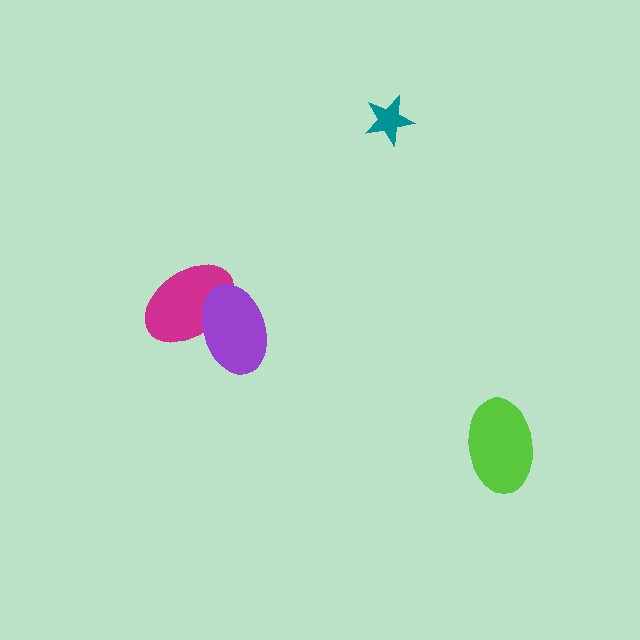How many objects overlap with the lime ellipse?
0 objects overlap with the lime ellipse.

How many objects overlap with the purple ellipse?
1 object overlaps with the purple ellipse.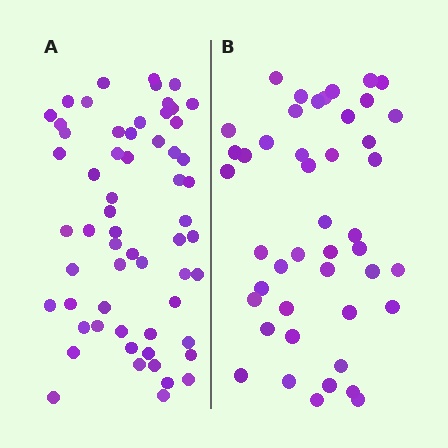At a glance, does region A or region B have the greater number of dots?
Region A (the left region) has more dots.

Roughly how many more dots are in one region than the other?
Region A has approximately 15 more dots than region B.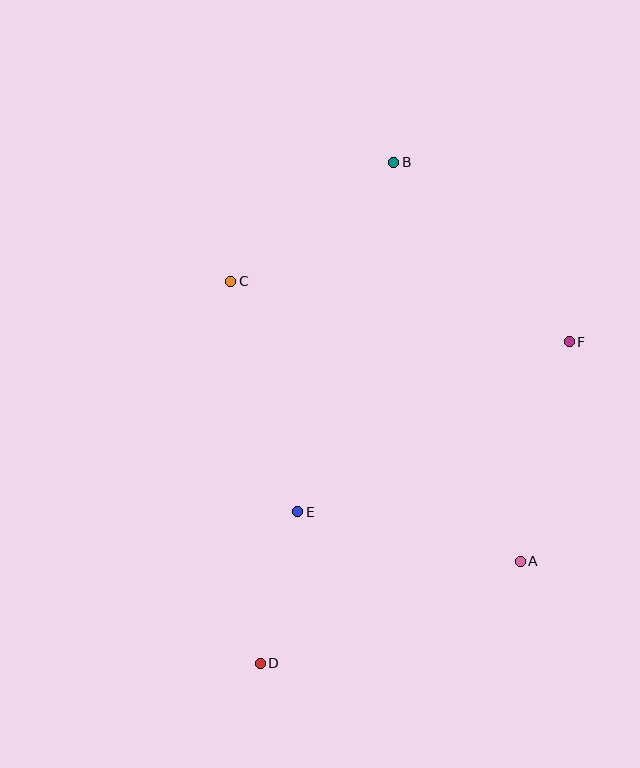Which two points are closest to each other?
Points D and E are closest to each other.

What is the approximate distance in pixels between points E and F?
The distance between E and F is approximately 320 pixels.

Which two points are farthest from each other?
Points B and D are farthest from each other.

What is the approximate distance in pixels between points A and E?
The distance between A and E is approximately 228 pixels.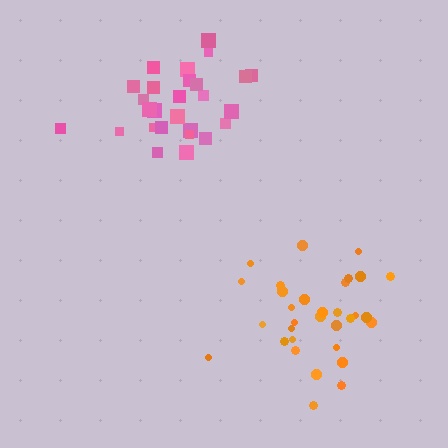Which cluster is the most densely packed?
Orange.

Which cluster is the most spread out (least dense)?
Pink.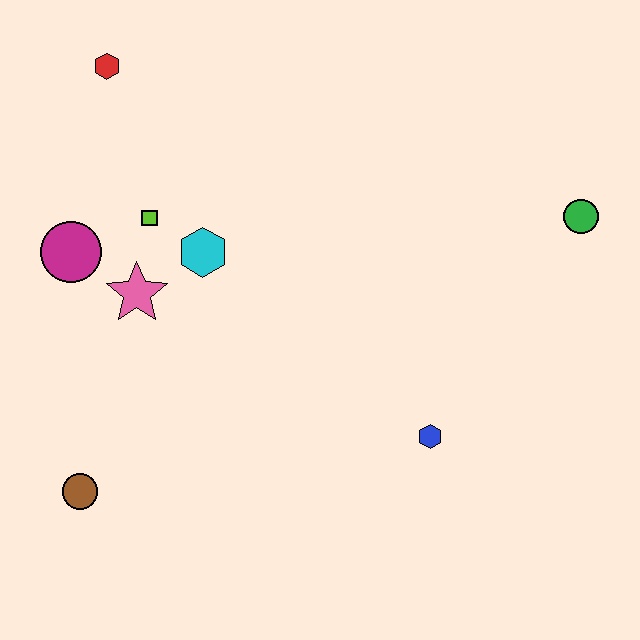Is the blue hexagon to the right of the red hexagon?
Yes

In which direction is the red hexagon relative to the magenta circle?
The red hexagon is above the magenta circle.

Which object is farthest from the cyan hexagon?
The green circle is farthest from the cyan hexagon.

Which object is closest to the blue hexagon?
The green circle is closest to the blue hexagon.